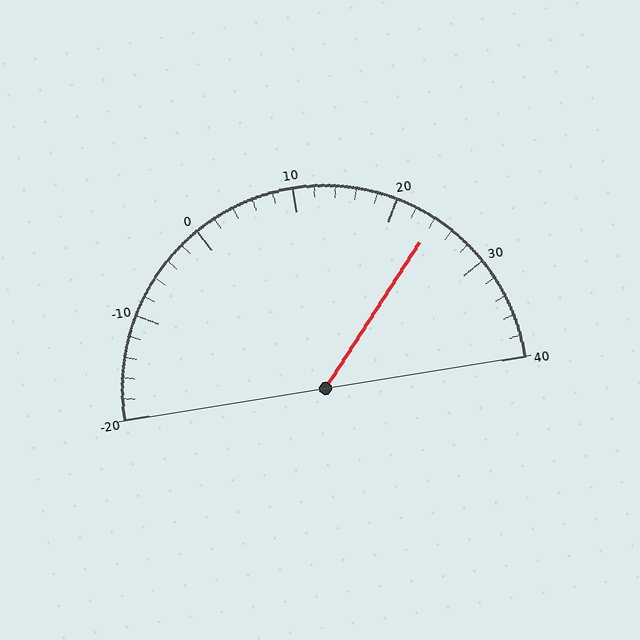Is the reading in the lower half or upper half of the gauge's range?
The reading is in the upper half of the range (-20 to 40).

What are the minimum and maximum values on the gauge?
The gauge ranges from -20 to 40.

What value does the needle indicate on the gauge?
The needle indicates approximately 24.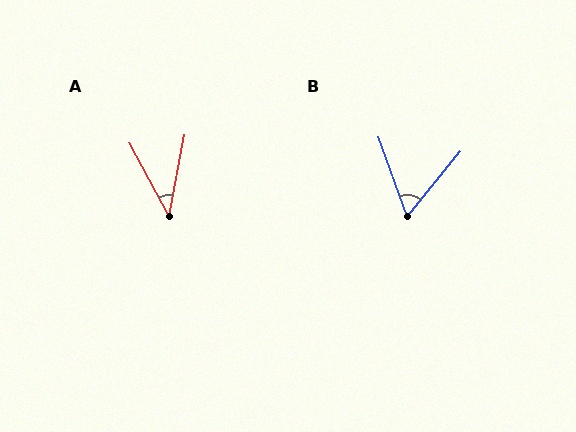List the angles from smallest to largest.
A (39°), B (59°).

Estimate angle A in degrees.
Approximately 39 degrees.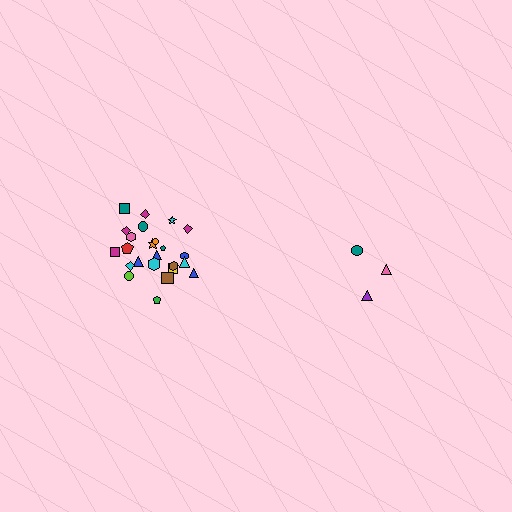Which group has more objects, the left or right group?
The left group.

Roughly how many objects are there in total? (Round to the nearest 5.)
Roughly 30 objects in total.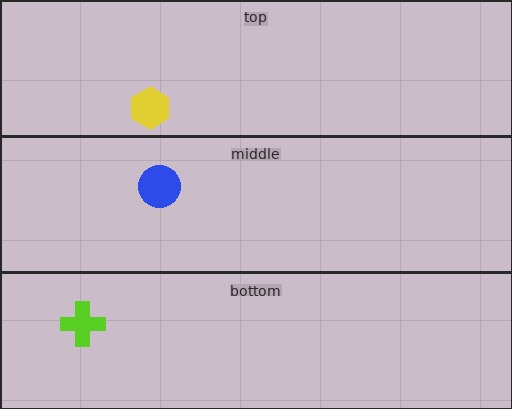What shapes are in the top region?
The yellow hexagon.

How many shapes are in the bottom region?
1.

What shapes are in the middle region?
The blue circle.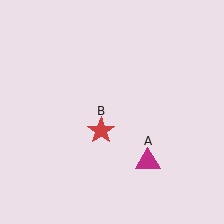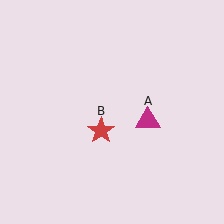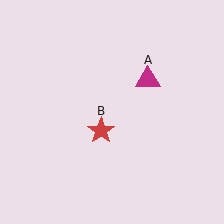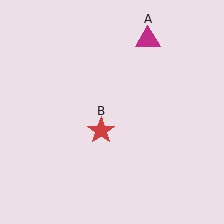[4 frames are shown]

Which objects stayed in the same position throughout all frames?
Red star (object B) remained stationary.